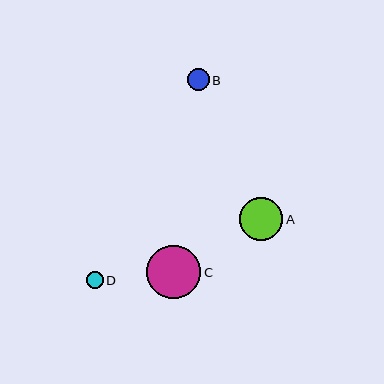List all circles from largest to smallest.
From largest to smallest: C, A, B, D.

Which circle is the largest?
Circle C is the largest with a size of approximately 54 pixels.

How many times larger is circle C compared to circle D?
Circle C is approximately 3.2 times the size of circle D.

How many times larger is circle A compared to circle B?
Circle A is approximately 2.0 times the size of circle B.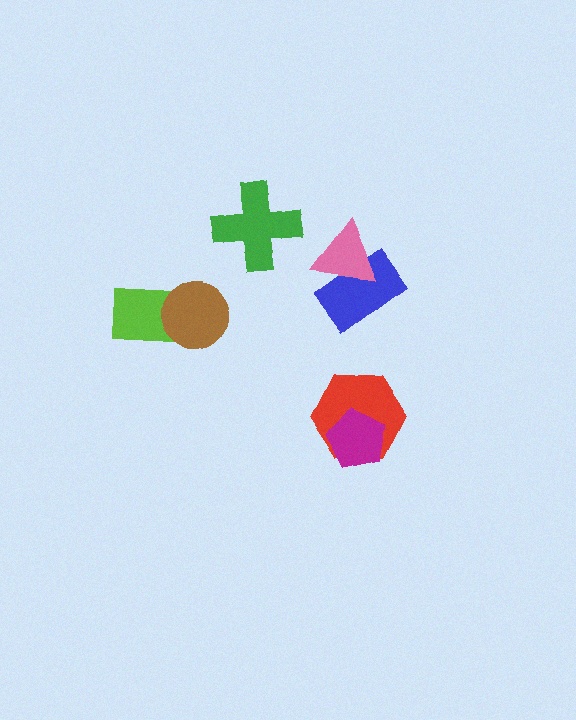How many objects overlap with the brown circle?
1 object overlaps with the brown circle.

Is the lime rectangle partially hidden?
Yes, it is partially covered by another shape.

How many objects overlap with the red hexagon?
1 object overlaps with the red hexagon.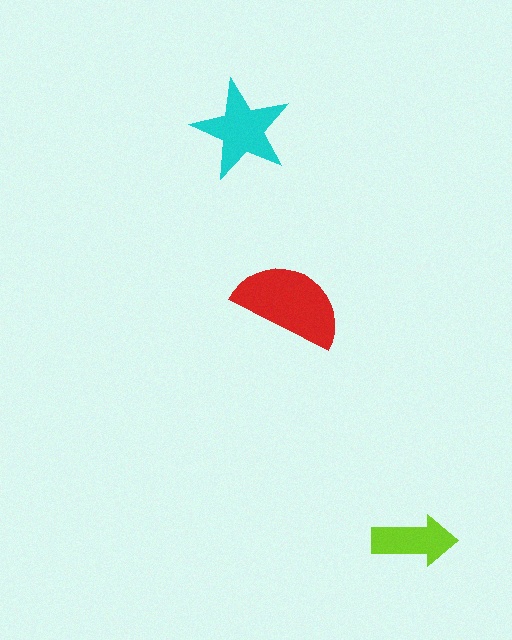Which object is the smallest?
The lime arrow.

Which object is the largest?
The red semicircle.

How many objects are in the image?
There are 3 objects in the image.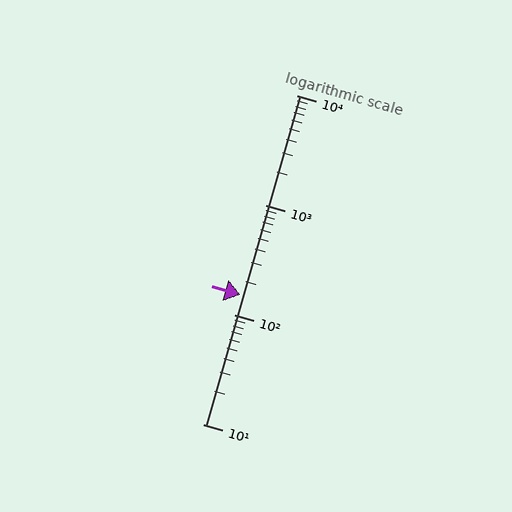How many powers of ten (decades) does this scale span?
The scale spans 3 decades, from 10 to 10000.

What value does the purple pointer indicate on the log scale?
The pointer indicates approximately 150.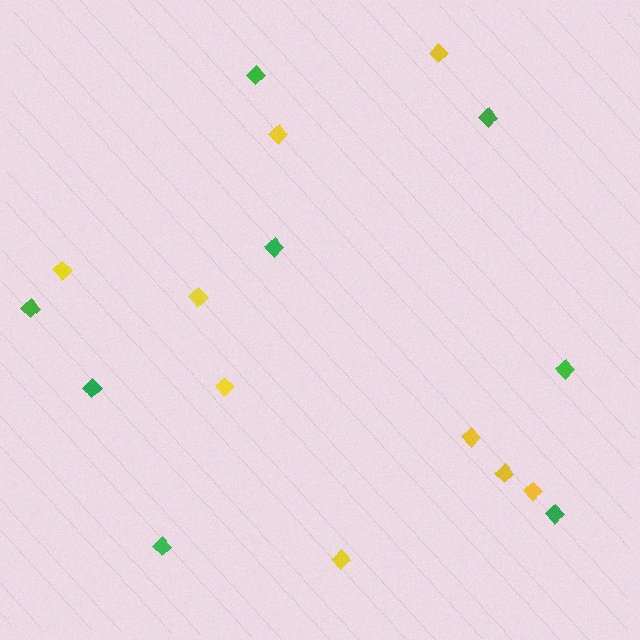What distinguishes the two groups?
There are 2 groups: one group of green diamonds (8) and one group of yellow diamonds (9).